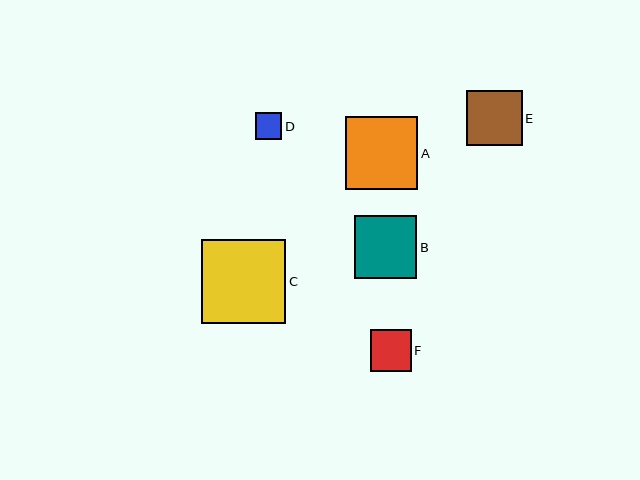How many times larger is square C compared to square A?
Square C is approximately 1.2 times the size of square A.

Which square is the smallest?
Square D is the smallest with a size of approximately 26 pixels.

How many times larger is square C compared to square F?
Square C is approximately 2.0 times the size of square F.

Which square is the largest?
Square C is the largest with a size of approximately 84 pixels.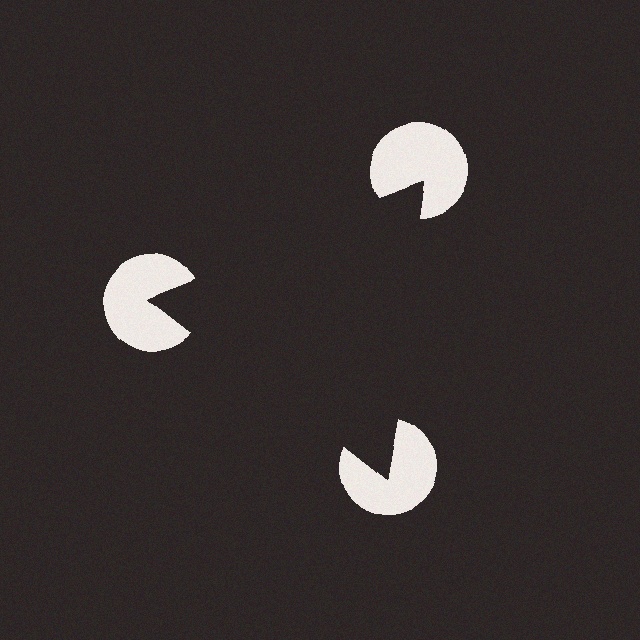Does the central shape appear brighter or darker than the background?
It typically appears slightly darker than the background, even though no actual brightness change is drawn.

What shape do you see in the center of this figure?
An illusory triangle — its edges are inferred from the aligned wedge cuts in the pac-man discs, not physically drawn.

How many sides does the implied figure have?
3 sides.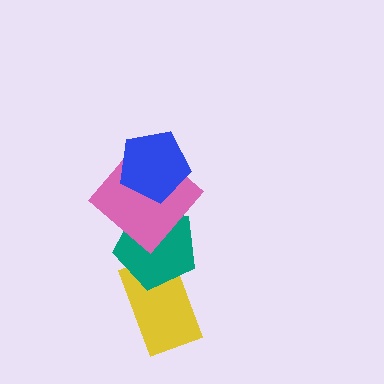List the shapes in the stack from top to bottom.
From top to bottom: the blue pentagon, the pink diamond, the teal pentagon, the yellow rectangle.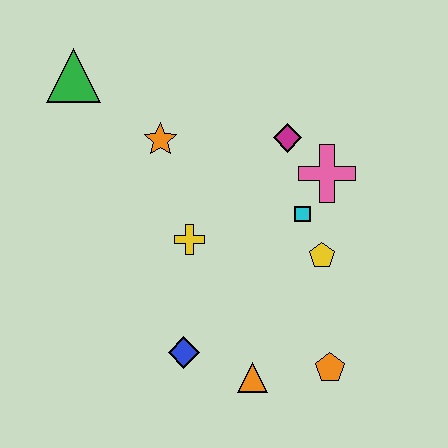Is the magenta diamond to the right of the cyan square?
No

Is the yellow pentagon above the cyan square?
No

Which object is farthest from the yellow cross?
The green triangle is farthest from the yellow cross.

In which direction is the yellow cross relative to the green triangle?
The yellow cross is below the green triangle.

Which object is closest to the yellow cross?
The orange star is closest to the yellow cross.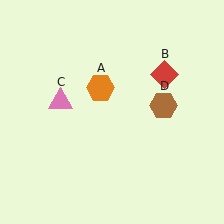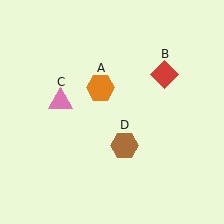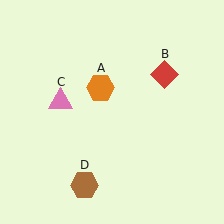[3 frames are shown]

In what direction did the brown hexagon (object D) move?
The brown hexagon (object D) moved down and to the left.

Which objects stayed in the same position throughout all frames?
Orange hexagon (object A) and red diamond (object B) and pink triangle (object C) remained stationary.